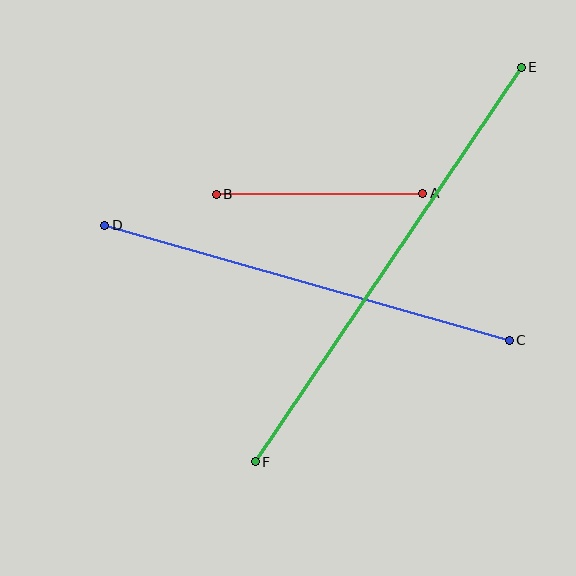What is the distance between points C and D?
The distance is approximately 421 pixels.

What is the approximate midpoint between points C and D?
The midpoint is at approximately (307, 283) pixels.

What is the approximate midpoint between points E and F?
The midpoint is at approximately (388, 265) pixels.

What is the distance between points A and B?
The distance is approximately 206 pixels.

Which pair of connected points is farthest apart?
Points E and F are farthest apart.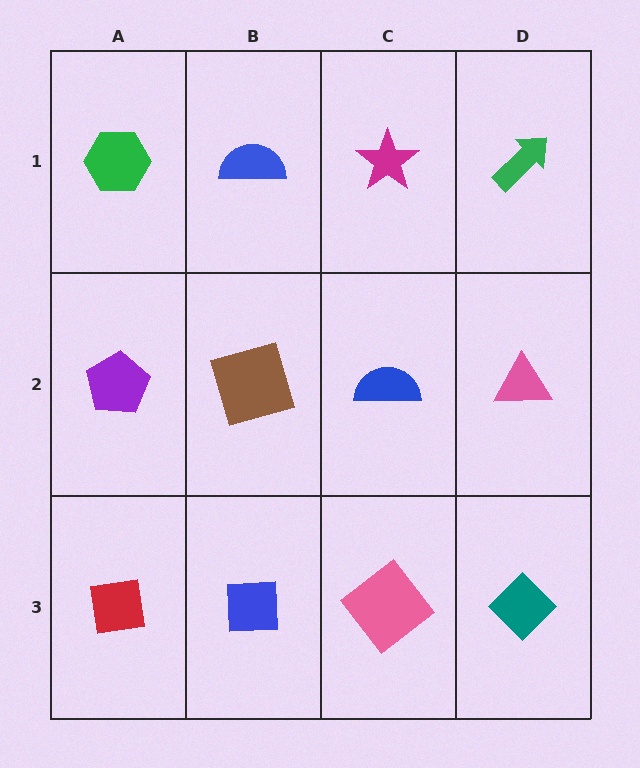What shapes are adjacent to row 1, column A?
A purple pentagon (row 2, column A), a blue semicircle (row 1, column B).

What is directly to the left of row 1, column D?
A magenta star.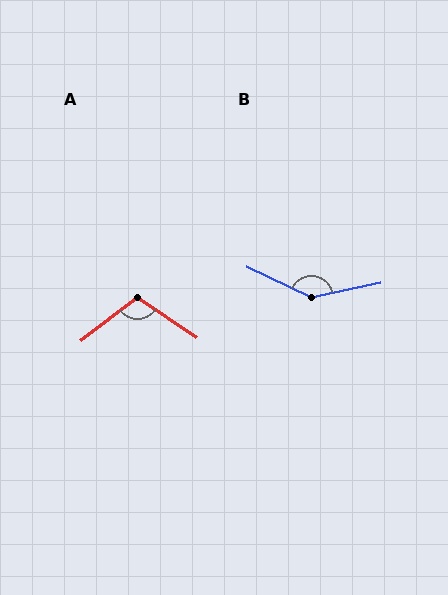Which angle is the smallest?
A, at approximately 109 degrees.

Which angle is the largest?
B, at approximately 143 degrees.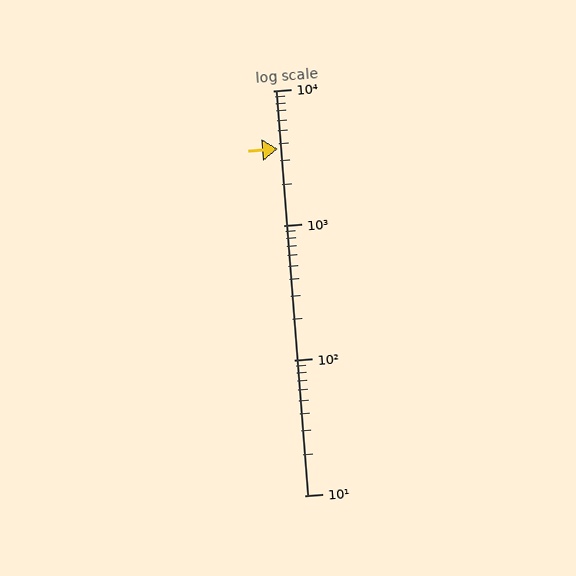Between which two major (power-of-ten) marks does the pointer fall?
The pointer is between 1000 and 10000.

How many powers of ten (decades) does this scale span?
The scale spans 3 decades, from 10 to 10000.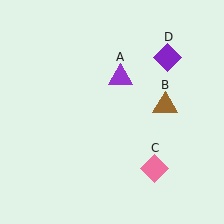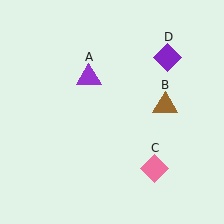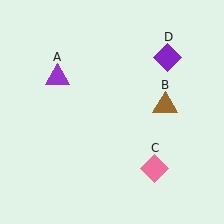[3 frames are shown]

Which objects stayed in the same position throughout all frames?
Brown triangle (object B) and pink diamond (object C) and purple diamond (object D) remained stationary.